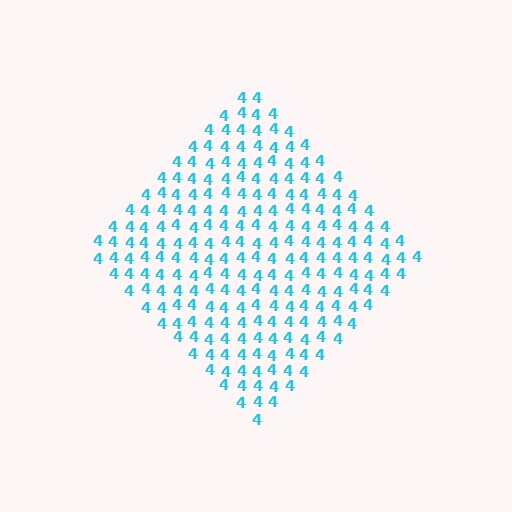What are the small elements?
The small elements are digit 4's.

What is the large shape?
The large shape is a diamond.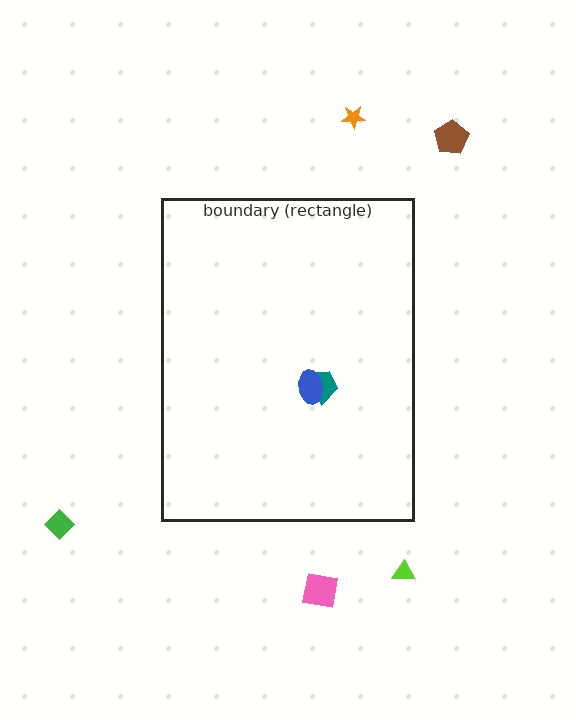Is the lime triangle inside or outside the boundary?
Outside.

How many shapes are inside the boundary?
2 inside, 5 outside.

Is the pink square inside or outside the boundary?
Outside.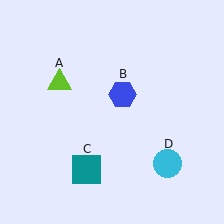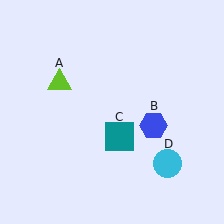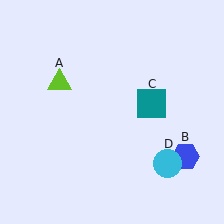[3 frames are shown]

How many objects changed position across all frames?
2 objects changed position: blue hexagon (object B), teal square (object C).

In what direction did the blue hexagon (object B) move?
The blue hexagon (object B) moved down and to the right.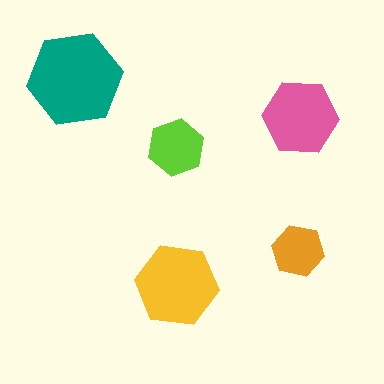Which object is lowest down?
The yellow hexagon is bottommost.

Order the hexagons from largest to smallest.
the teal one, the yellow one, the pink one, the lime one, the orange one.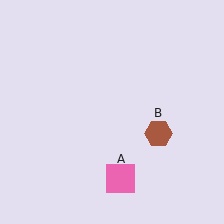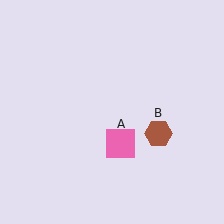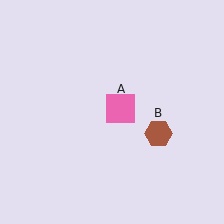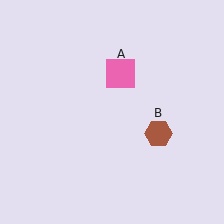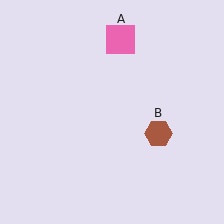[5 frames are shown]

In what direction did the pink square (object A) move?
The pink square (object A) moved up.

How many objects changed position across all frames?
1 object changed position: pink square (object A).